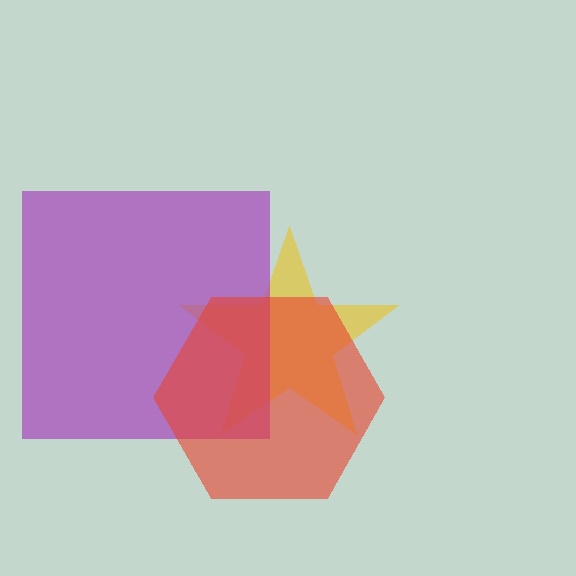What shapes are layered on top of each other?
The layered shapes are: a yellow star, a purple square, a red hexagon.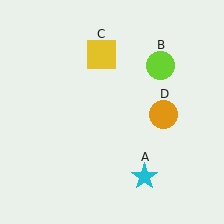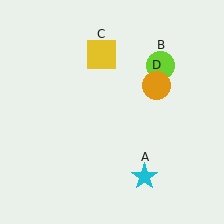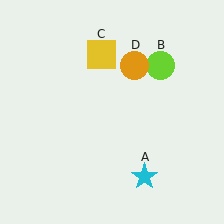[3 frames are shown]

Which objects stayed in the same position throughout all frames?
Cyan star (object A) and lime circle (object B) and yellow square (object C) remained stationary.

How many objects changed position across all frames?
1 object changed position: orange circle (object D).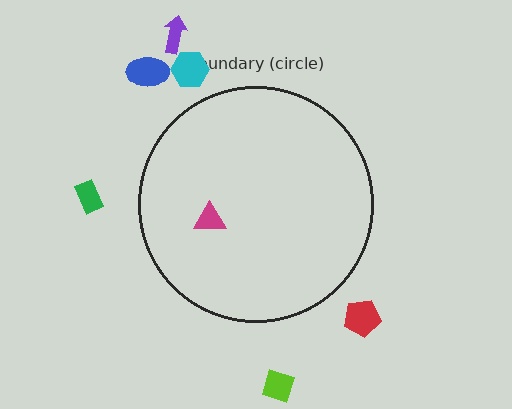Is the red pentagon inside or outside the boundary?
Outside.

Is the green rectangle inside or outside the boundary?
Outside.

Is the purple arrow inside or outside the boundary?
Outside.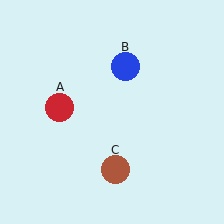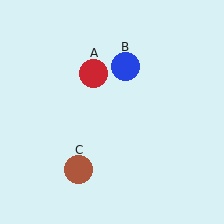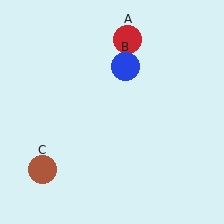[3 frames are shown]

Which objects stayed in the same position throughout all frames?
Blue circle (object B) remained stationary.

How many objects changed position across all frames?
2 objects changed position: red circle (object A), brown circle (object C).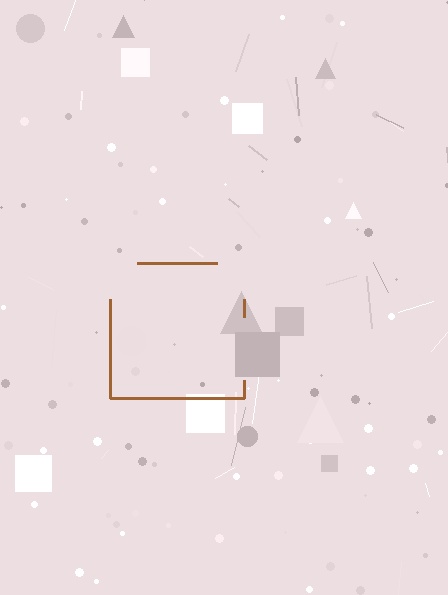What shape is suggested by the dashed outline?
The dashed outline suggests a square.